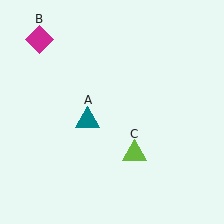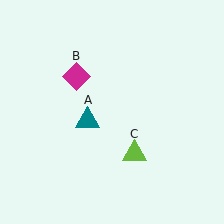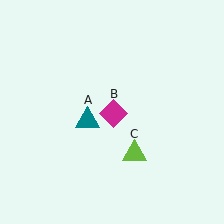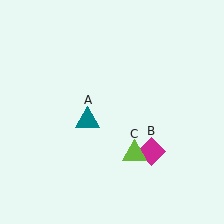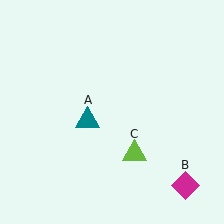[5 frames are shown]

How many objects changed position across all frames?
1 object changed position: magenta diamond (object B).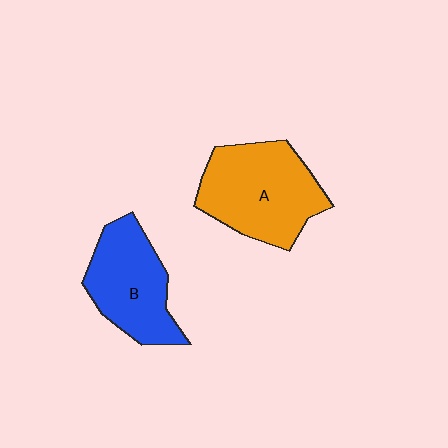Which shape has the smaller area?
Shape B (blue).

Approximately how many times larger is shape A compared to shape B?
Approximately 1.2 times.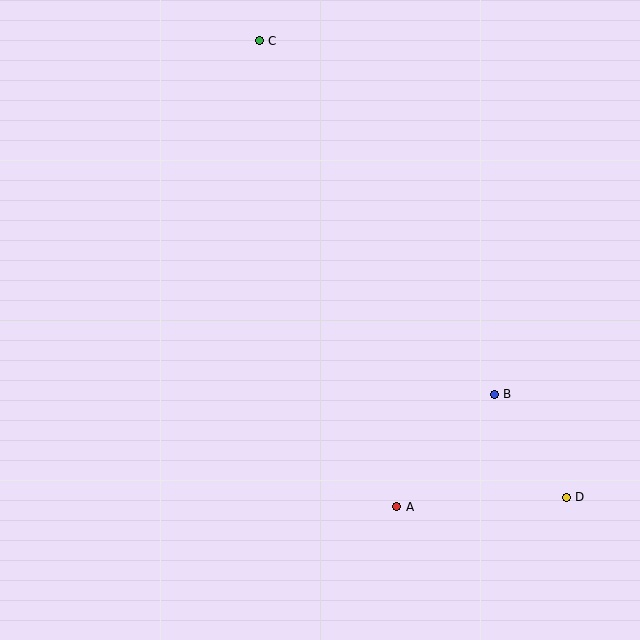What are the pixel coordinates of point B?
Point B is at (494, 394).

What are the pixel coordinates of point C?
Point C is at (259, 41).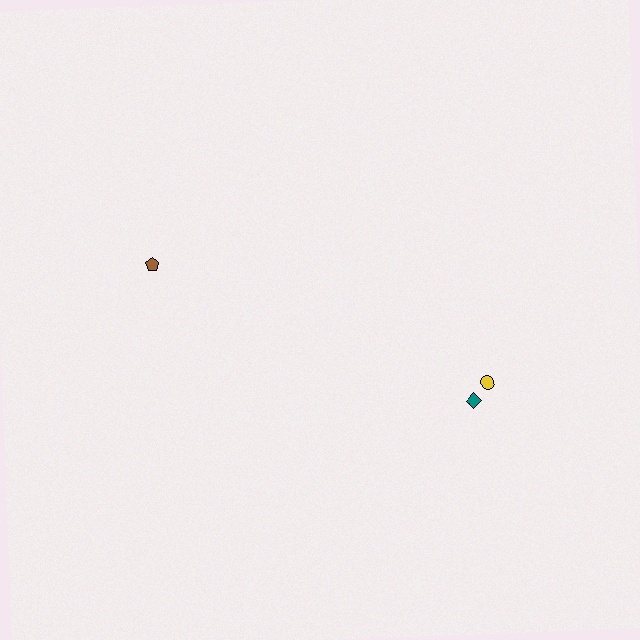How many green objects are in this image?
There are no green objects.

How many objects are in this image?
There are 3 objects.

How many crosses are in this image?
There are no crosses.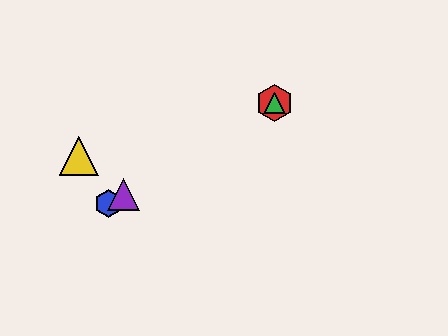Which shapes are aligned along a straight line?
The red hexagon, the blue hexagon, the green triangle, the purple triangle are aligned along a straight line.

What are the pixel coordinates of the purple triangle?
The purple triangle is at (123, 195).